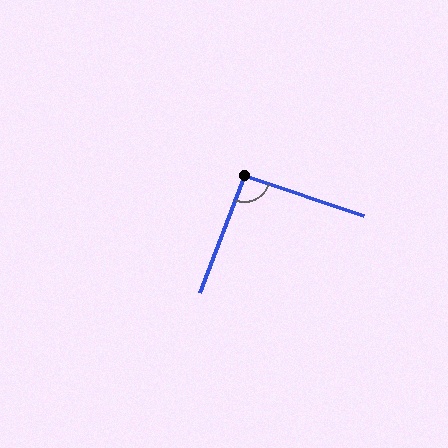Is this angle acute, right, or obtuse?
It is approximately a right angle.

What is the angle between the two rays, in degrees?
Approximately 93 degrees.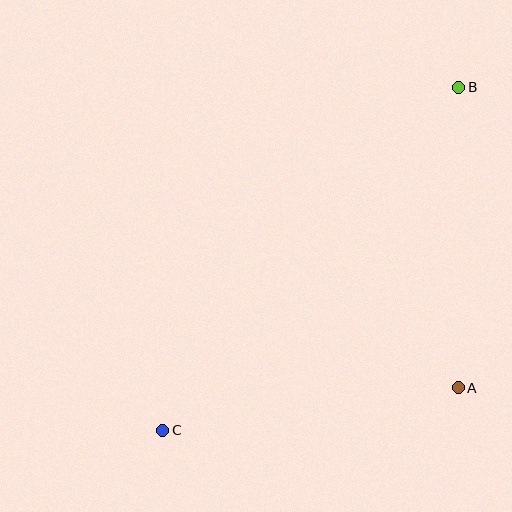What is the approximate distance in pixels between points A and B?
The distance between A and B is approximately 300 pixels.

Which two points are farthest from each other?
Points B and C are farthest from each other.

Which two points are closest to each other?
Points A and C are closest to each other.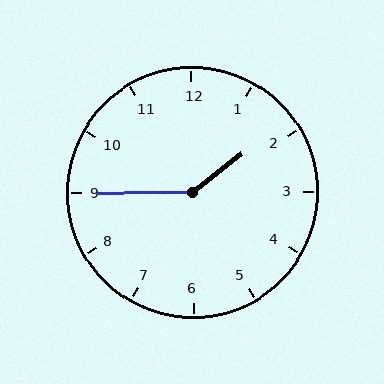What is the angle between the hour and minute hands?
Approximately 142 degrees.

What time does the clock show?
1:45.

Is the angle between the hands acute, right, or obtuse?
It is obtuse.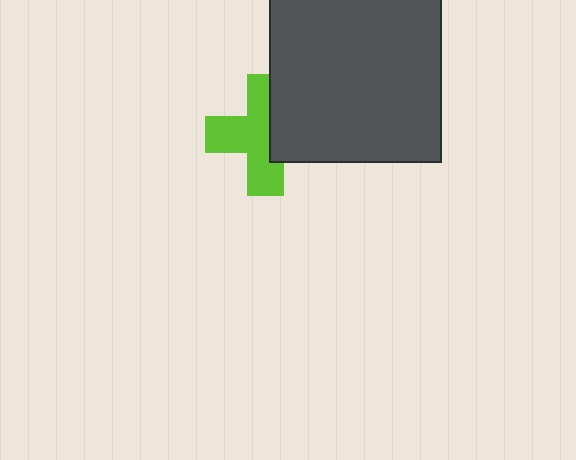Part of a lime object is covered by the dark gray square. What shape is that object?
It is a cross.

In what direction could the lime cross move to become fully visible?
The lime cross could move left. That would shift it out from behind the dark gray square entirely.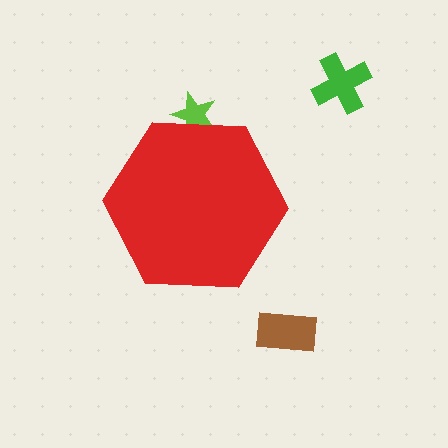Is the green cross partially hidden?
No, the green cross is fully visible.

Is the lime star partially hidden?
Yes, the lime star is partially hidden behind the red hexagon.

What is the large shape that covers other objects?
A red hexagon.